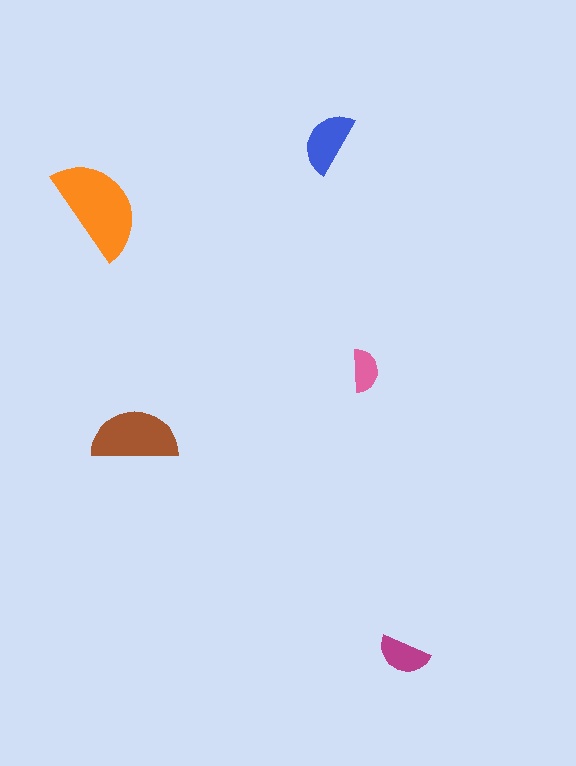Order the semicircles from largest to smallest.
the orange one, the brown one, the blue one, the magenta one, the pink one.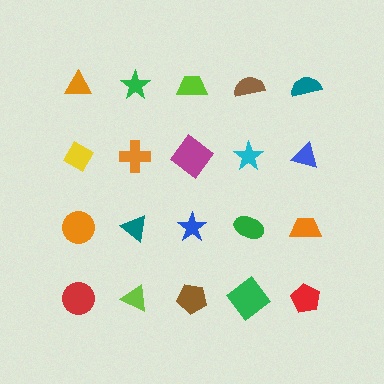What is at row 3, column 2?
A teal triangle.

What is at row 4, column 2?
A lime triangle.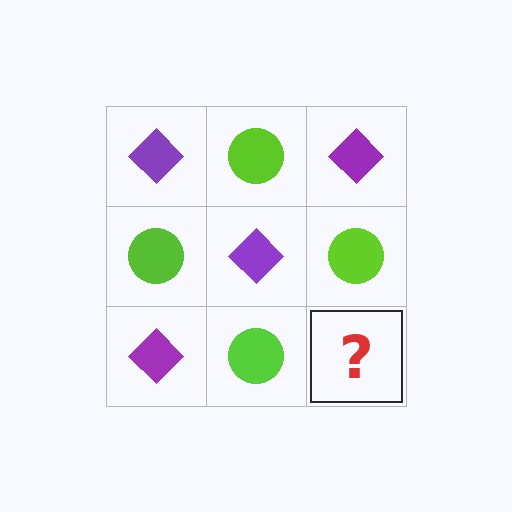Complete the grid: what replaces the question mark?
The question mark should be replaced with a purple diamond.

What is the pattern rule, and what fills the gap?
The rule is that it alternates purple diamond and lime circle in a checkerboard pattern. The gap should be filled with a purple diamond.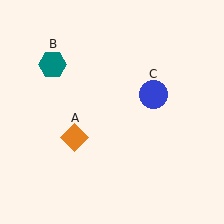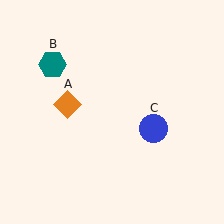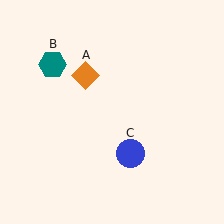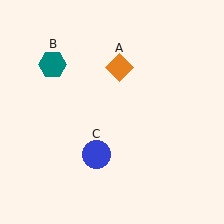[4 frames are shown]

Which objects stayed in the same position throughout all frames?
Teal hexagon (object B) remained stationary.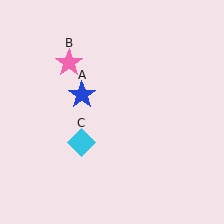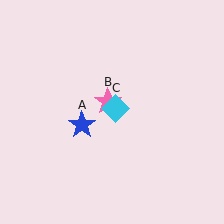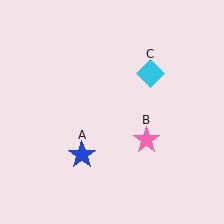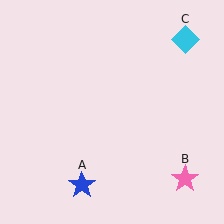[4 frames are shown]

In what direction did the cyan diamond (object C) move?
The cyan diamond (object C) moved up and to the right.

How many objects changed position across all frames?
3 objects changed position: blue star (object A), pink star (object B), cyan diamond (object C).